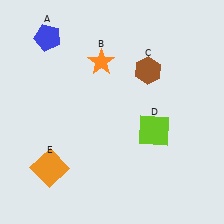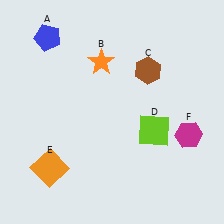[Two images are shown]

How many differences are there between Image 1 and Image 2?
There is 1 difference between the two images.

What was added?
A magenta hexagon (F) was added in Image 2.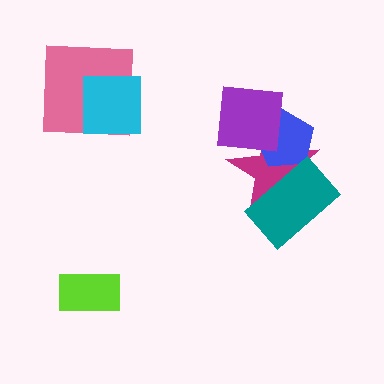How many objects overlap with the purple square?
2 objects overlap with the purple square.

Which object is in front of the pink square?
The cyan square is in front of the pink square.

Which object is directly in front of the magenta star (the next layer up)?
The blue pentagon is directly in front of the magenta star.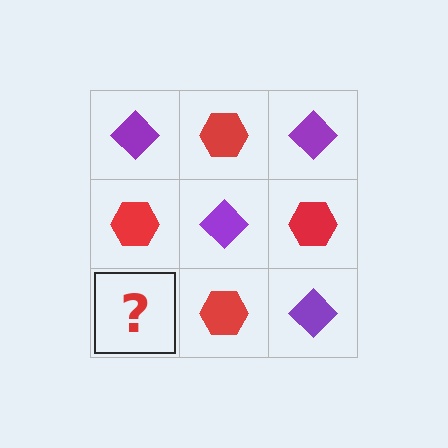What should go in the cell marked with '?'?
The missing cell should contain a purple diamond.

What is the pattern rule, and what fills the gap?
The rule is that it alternates purple diamond and red hexagon in a checkerboard pattern. The gap should be filled with a purple diamond.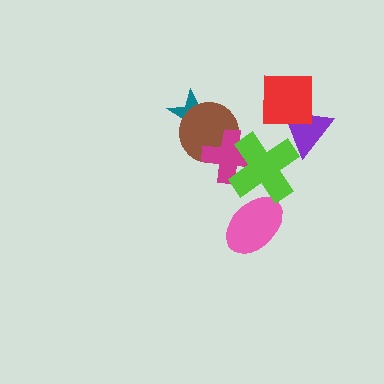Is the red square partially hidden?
No, no other shape covers it.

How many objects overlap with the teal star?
1 object overlaps with the teal star.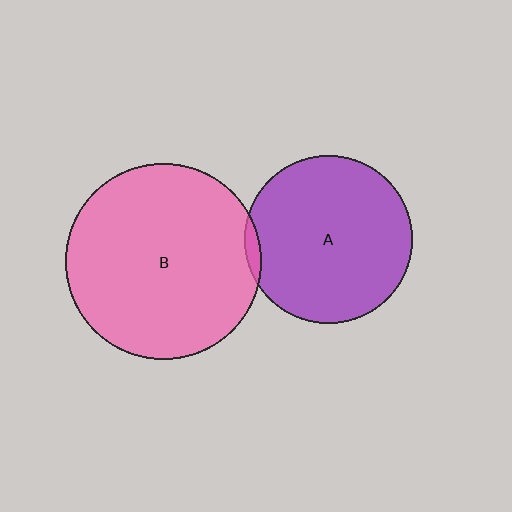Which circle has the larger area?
Circle B (pink).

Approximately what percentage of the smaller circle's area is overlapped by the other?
Approximately 5%.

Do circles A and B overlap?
Yes.